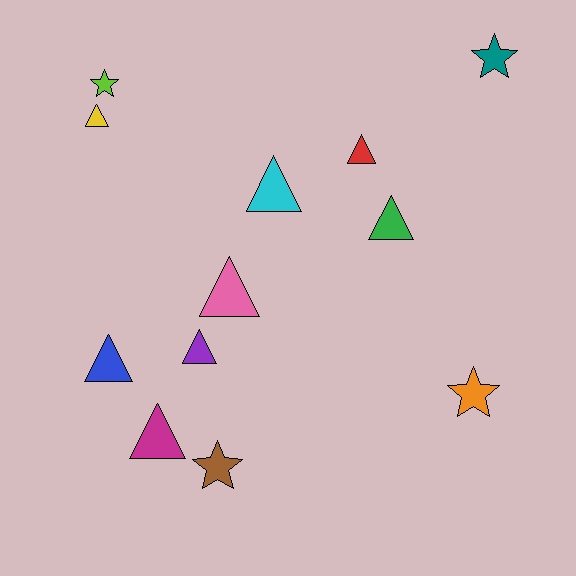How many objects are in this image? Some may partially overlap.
There are 12 objects.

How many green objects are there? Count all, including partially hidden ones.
There is 1 green object.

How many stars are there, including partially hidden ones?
There are 4 stars.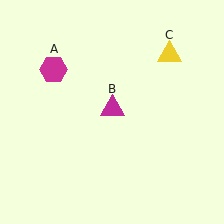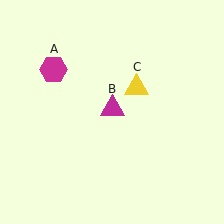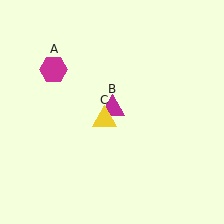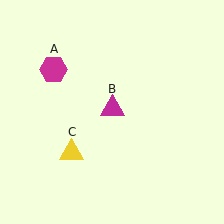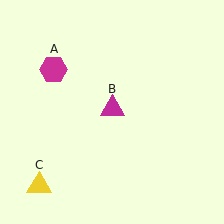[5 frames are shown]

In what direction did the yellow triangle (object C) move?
The yellow triangle (object C) moved down and to the left.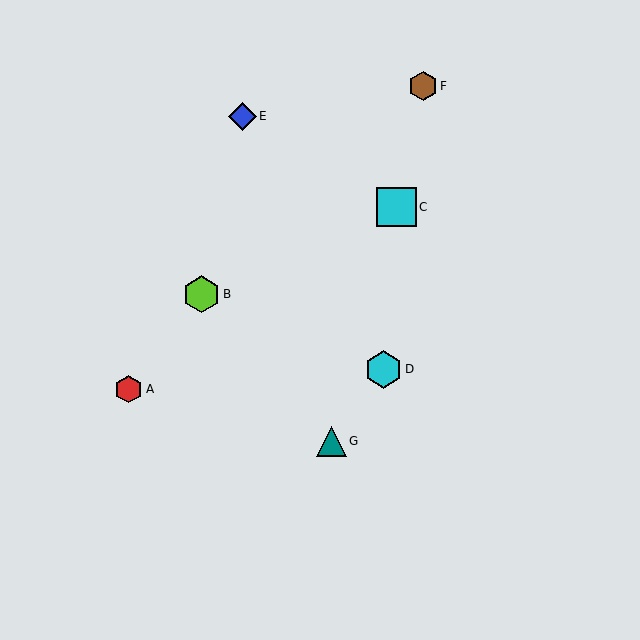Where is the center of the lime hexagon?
The center of the lime hexagon is at (201, 294).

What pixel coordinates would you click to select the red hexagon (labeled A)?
Click at (129, 389) to select the red hexagon A.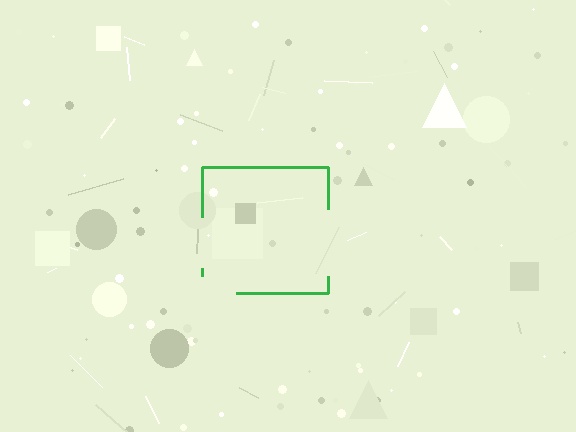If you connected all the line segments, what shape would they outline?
They would outline a square.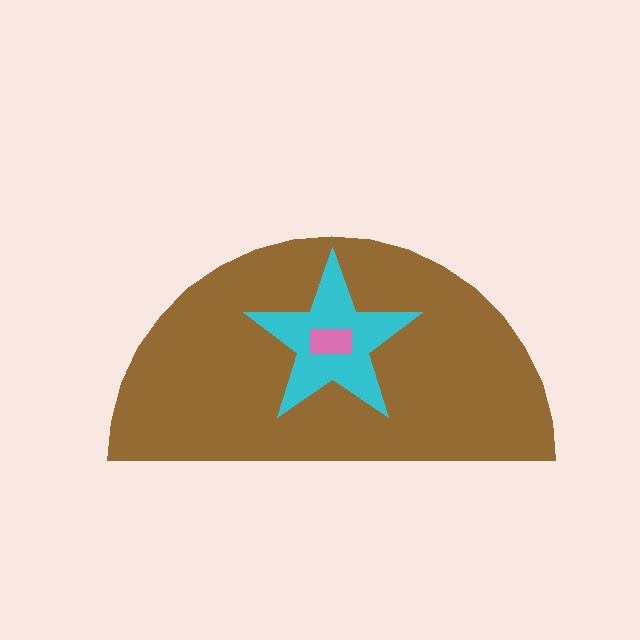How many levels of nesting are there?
3.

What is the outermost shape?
The brown semicircle.